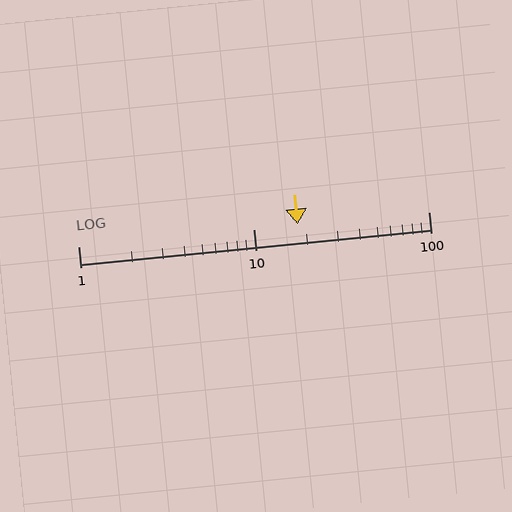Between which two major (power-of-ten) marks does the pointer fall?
The pointer is between 10 and 100.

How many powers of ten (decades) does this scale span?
The scale spans 2 decades, from 1 to 100.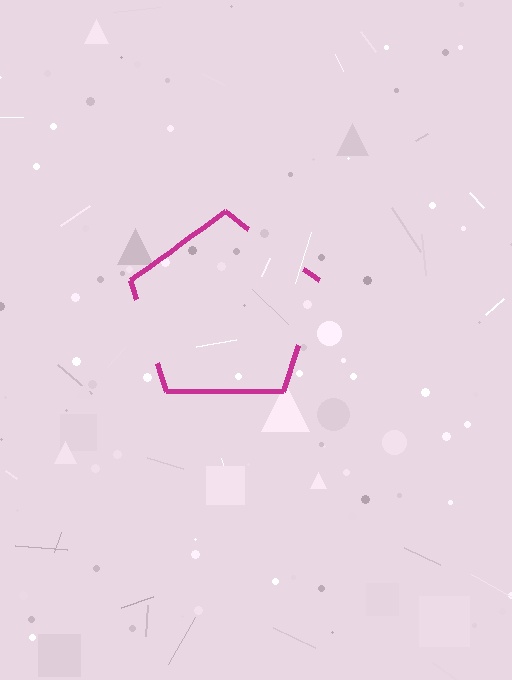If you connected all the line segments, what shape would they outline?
They would outline a pentagon.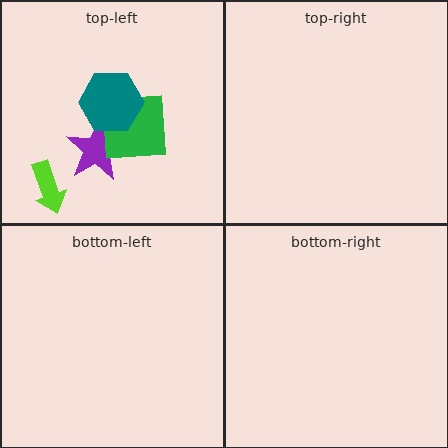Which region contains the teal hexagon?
The top-left region.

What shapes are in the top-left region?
The purple star, the lime arrow, the green square, the teal hexagon.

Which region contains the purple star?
The top-left region.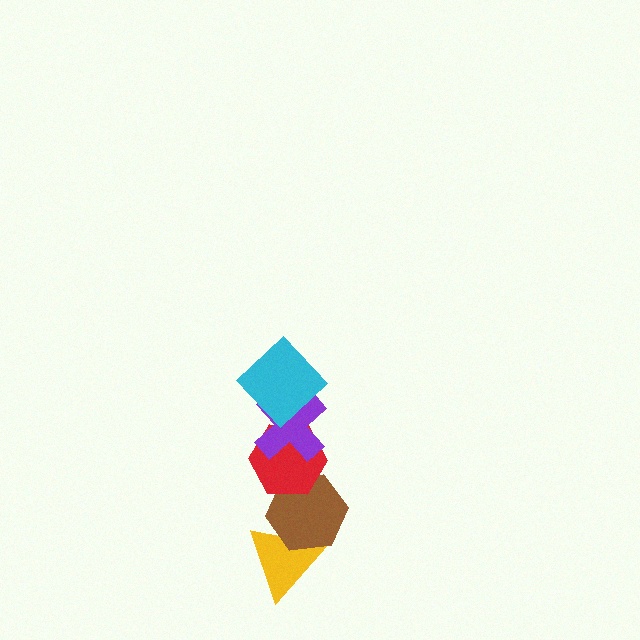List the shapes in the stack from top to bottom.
From top to bottom: the cyan diamond, the purple cross, the red hexagon, the brown hexagon, the yellow triangle.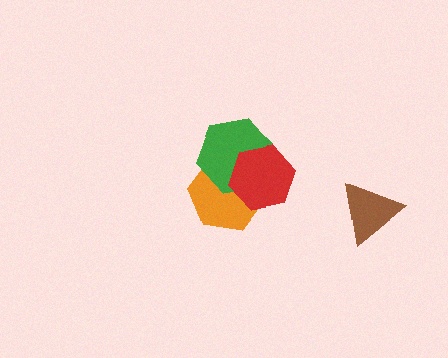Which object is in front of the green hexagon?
The red hexagon is in front of the green hexagon.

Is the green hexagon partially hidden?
Yes, it is partially covered by another shape.